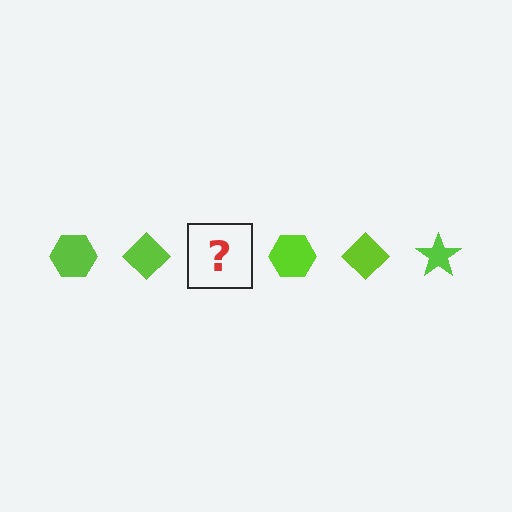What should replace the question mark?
The question mark should be replaced with a lime star.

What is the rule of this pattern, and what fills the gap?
The rule is that the pattern cycles through hexagon, diamond, star shapes in lime. The gap should be filled with a lime star.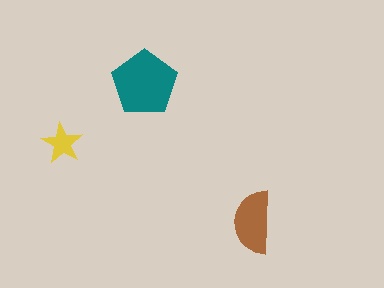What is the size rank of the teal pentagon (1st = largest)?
1st.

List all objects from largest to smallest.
The teal pentagon, the brown semicircle, the yellow star.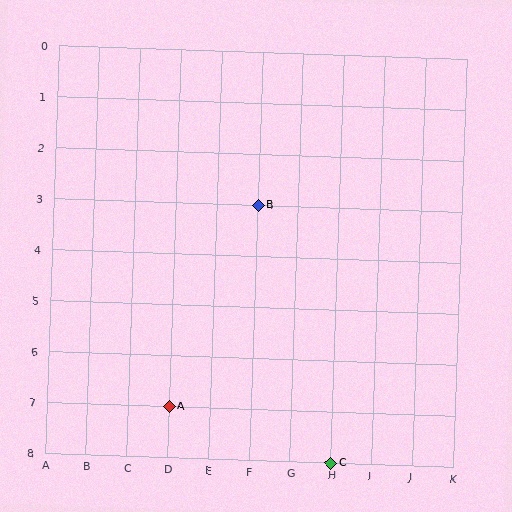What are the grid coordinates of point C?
Point C is at grid coordinates (H, 8).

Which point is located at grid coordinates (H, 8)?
Point C is at (H, 8).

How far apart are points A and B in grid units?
Points A and B are 2 columns and 4 rows apart (about 4.5 grid units diagonally).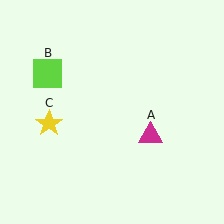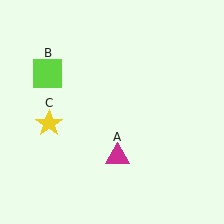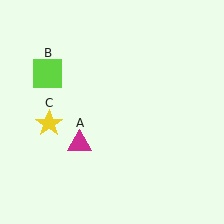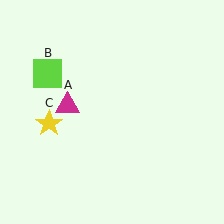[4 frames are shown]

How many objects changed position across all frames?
1 object changed position: magenta triangle (object A).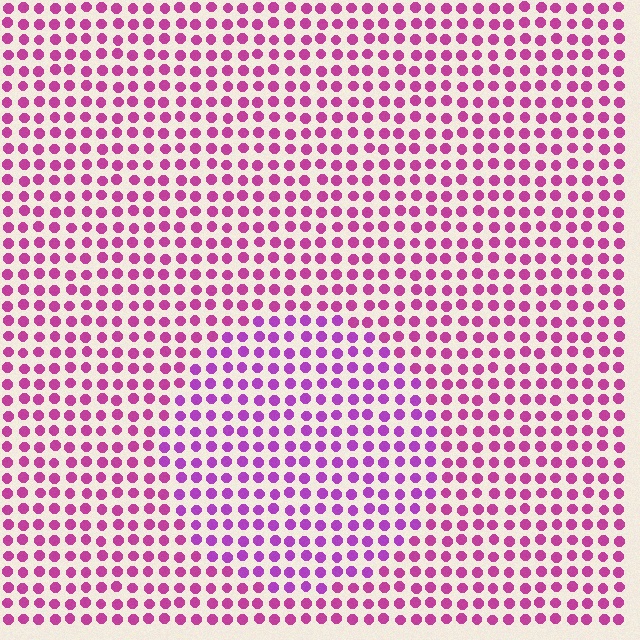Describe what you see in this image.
The image is filled with small magenta elements in a uniform arrangement. A circle-shaped region is visible where the elements are tinted to a slightly different hue, forming a subtle color boundary.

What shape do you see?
I see a circle.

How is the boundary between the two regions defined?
The boundary is defined purely by a slight shift in hue (about 25 degrees). Spacing, size, and orientation are identical on both sides.